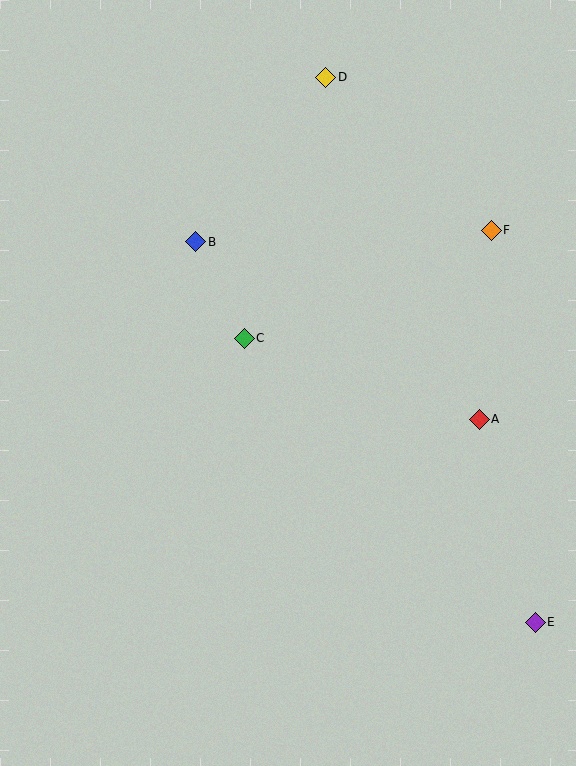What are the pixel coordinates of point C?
Point C is at (244, 338).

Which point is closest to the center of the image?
Point C at (244, 338) is closest to the center.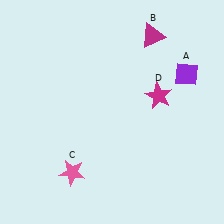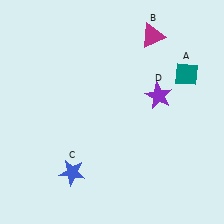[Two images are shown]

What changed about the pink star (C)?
In Image 1, C is pink. In Image 2, it changed to blue.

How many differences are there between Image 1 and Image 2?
There are 3 differences between the two images.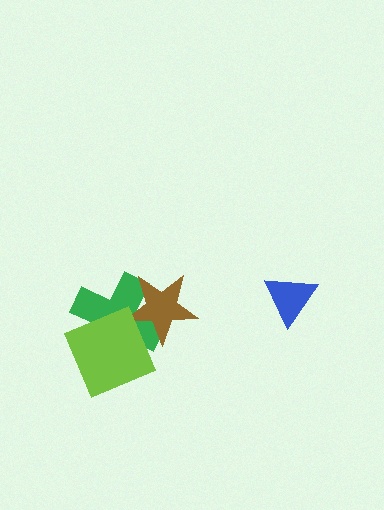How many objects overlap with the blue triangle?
0 objects overlap with the blue triangle.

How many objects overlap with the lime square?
1 object overlaps with the lime square.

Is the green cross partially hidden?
Yes, it is partially covered by another shape.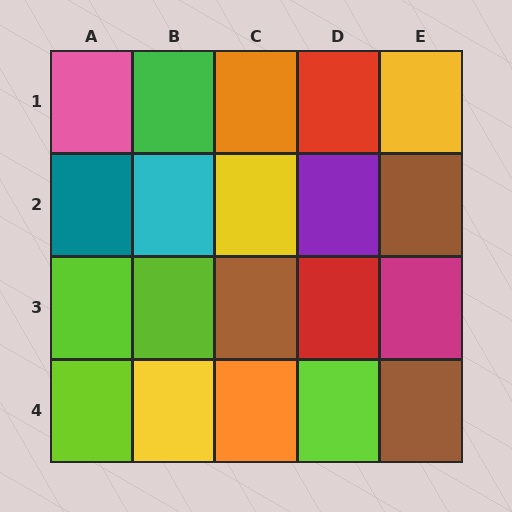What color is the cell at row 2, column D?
Purple.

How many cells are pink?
1 cell is pink.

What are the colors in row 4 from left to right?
Lime, yellow, orange, lime, brown.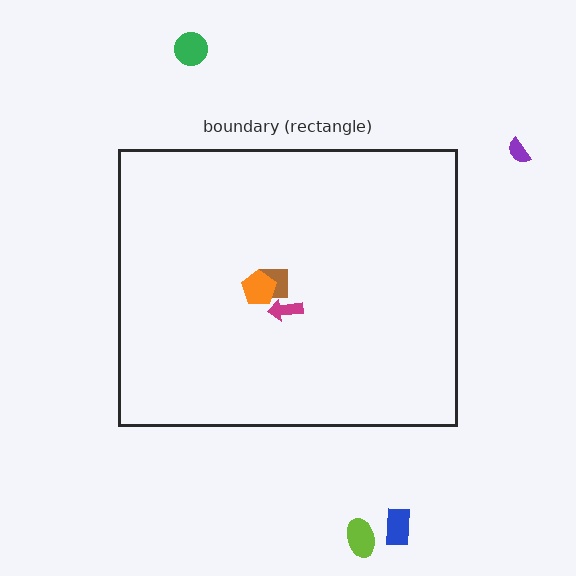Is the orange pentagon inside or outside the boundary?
Inside.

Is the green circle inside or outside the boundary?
Outside.